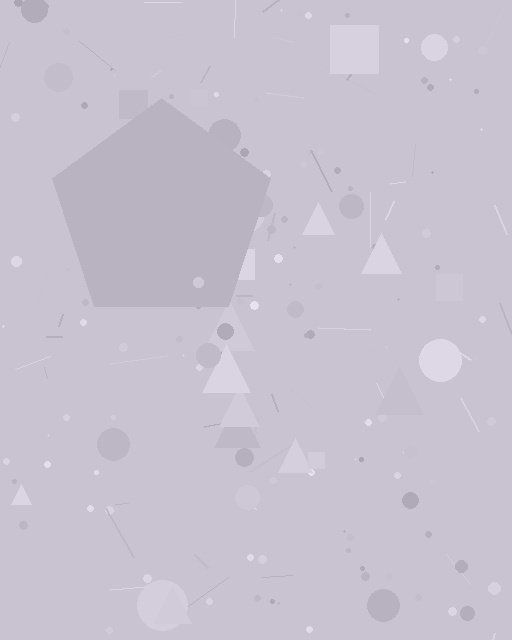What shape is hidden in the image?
A pentagon is hidden in the image.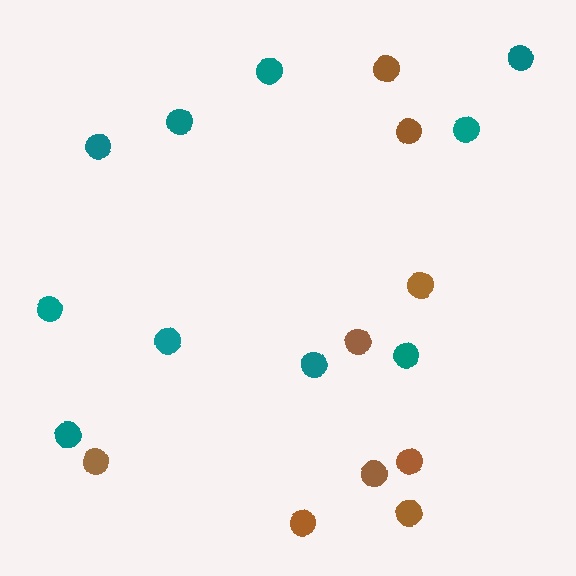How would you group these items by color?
There are 2 groups: one group of teal circles (10) and one group of brown circles (9).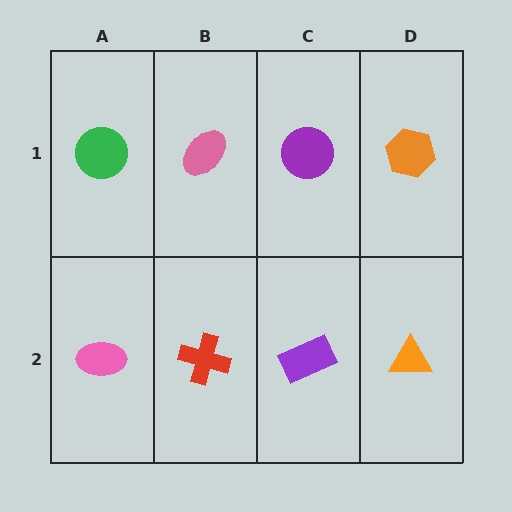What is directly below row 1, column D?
An orange triangle.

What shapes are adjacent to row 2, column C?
A purple circle (row 1, column C), a red cross (row 2, column B), an orange triangle (row 2, column D).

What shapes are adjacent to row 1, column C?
A purple rectangle (row 2, column C), a pink ellipse (row 1, column B), an orange hexagon (row 1, column D).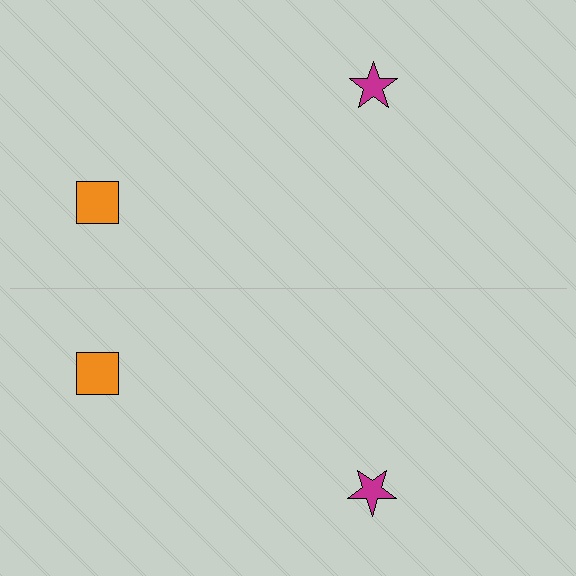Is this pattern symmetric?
Yes, this pattern has bilateral (reflection) symmetry.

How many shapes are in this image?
There are 4 shapes in this image.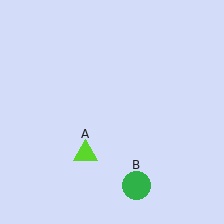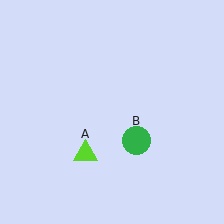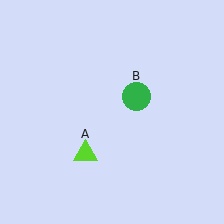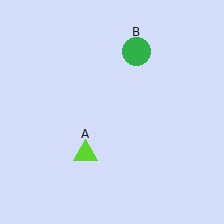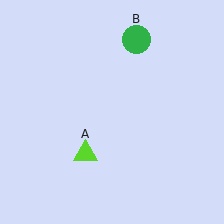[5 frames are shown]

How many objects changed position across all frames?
1 object changed position: green circle (object B).